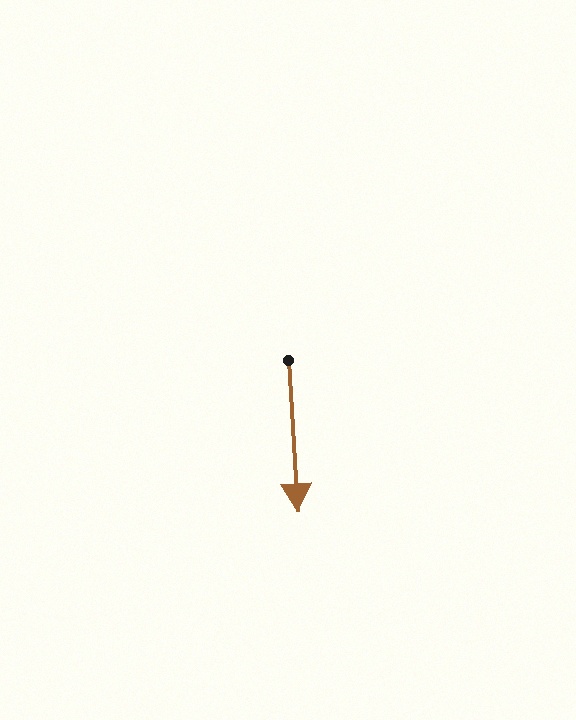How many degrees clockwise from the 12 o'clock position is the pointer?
Approximately 176 degrees.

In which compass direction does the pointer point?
South.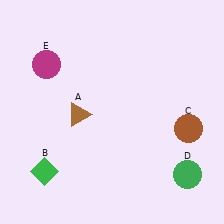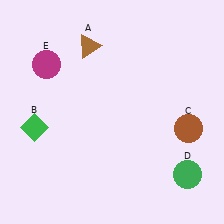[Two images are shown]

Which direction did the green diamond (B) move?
The green diamond (B) moved up.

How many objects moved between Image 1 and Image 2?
2 objects moved between the two images.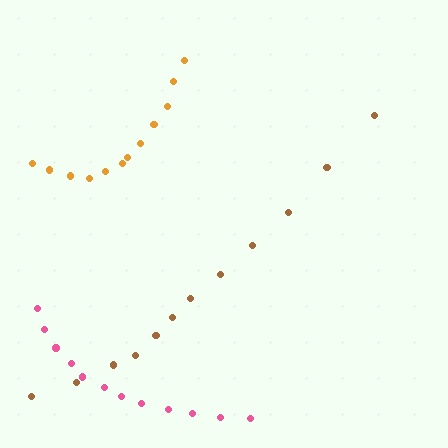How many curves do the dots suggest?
There are 3 distinct paths.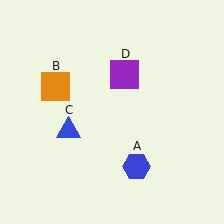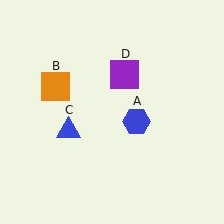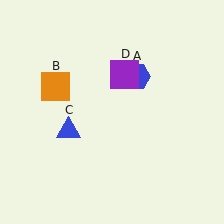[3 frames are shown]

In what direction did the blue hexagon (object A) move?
The blue hexagon (object A) moved up.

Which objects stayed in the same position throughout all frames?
Orange square (object B) and blue triangle (object C) and purple square (object D) remained stationary.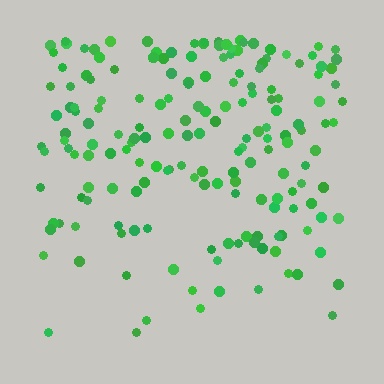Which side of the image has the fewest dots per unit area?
The bottom.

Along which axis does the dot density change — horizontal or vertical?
Vertical.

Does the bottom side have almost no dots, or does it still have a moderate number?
Still a moderate number, just noticeably fewer than the top.